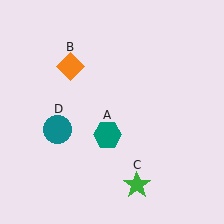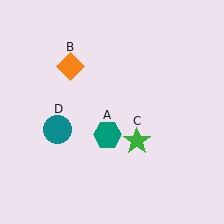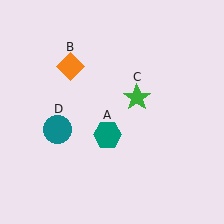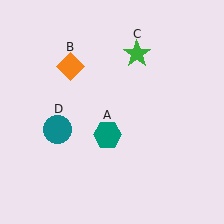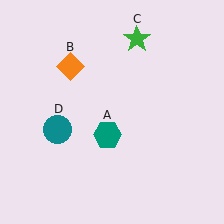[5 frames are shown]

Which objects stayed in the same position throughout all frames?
Teal hexagon (object A) and orange diamond (object B) and teal circle (object D) remained stationary.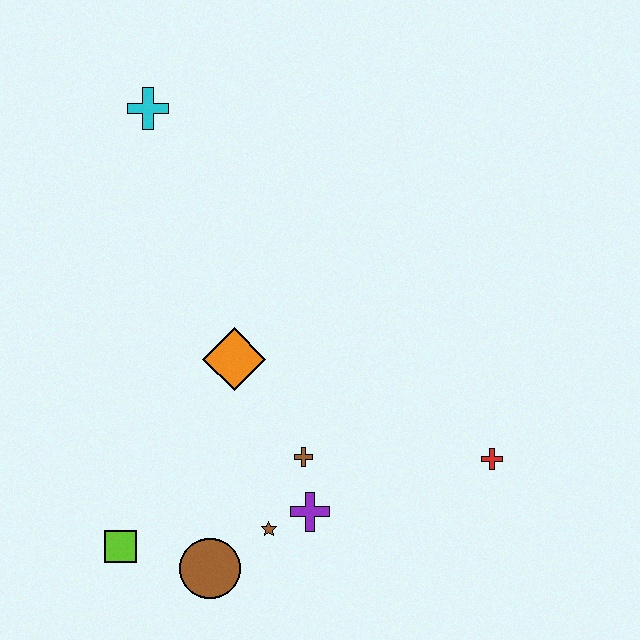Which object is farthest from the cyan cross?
The red cross is farthest from the cyan cross.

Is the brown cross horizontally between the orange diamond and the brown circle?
No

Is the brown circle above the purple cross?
No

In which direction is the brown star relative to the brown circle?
The brown star is to the right of the brown circle.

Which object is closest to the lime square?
The brown circle is closest to the lime square.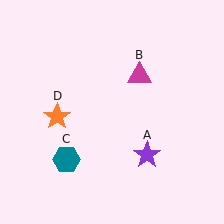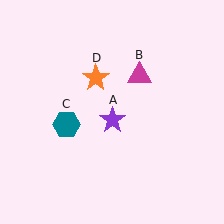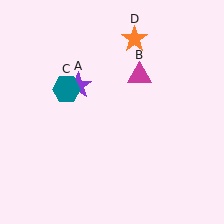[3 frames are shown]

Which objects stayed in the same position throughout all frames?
Magenta triangle (object B) remained stationary.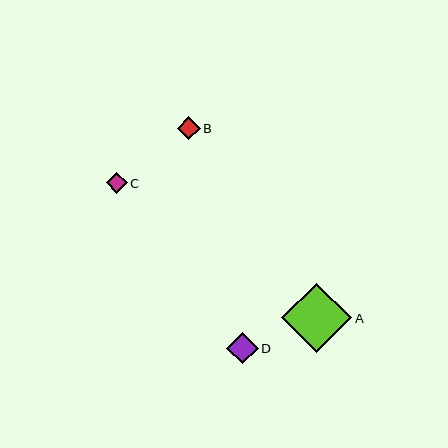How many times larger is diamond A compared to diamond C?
Diamond A is approximately 3.3 times the size of diamond C.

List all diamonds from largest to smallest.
From largest to smallest: A, D, B, C.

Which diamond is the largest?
Diamond A is the largest with a size of approximately 70 pixels.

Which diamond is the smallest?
Diamond C is the smallest with a size of approximately 21 pixels.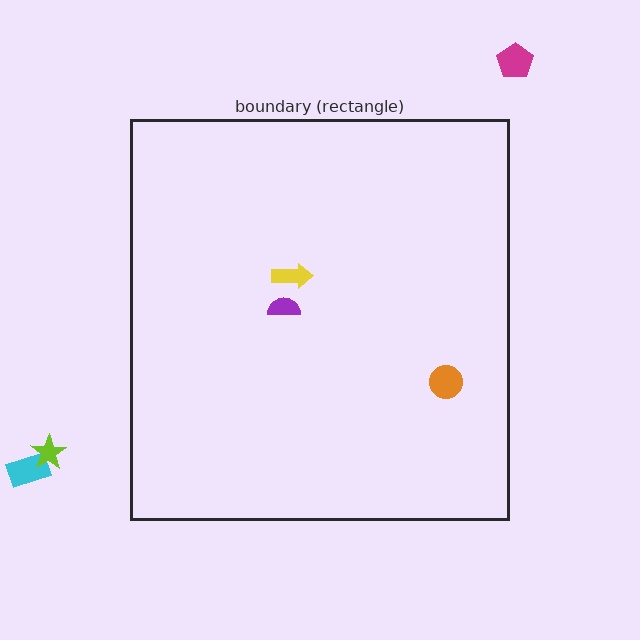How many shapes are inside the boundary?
3 inside, 3 outside.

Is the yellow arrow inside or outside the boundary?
Inside.